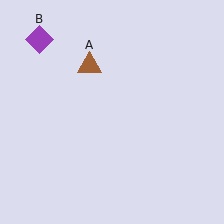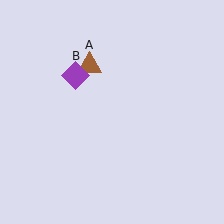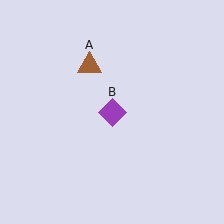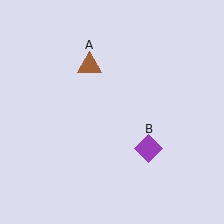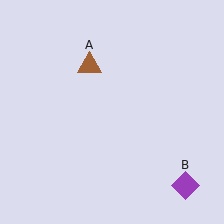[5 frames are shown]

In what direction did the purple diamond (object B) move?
The purple diamond (object B) moved down and to the right.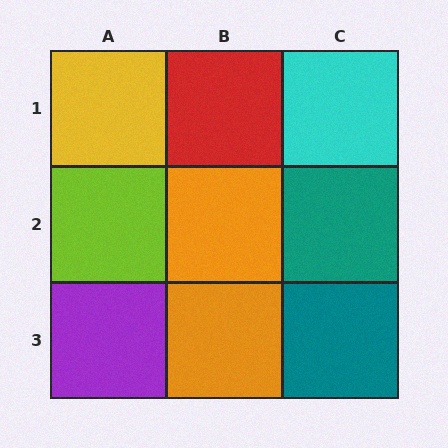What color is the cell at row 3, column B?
Orange.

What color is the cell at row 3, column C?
Teal.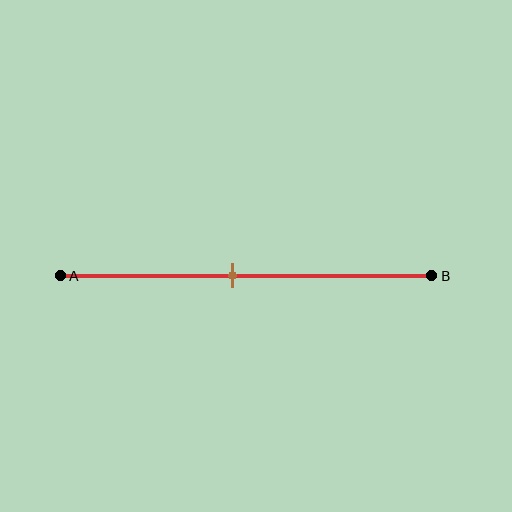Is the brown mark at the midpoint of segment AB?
No, the mark is at about 45% from A, not at the 50% midpoint.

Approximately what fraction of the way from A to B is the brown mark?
The brown mark is approximately 45% of the way from A to B.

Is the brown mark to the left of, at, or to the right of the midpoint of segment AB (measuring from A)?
The brown mark is to the left of the midpoint of segment AB.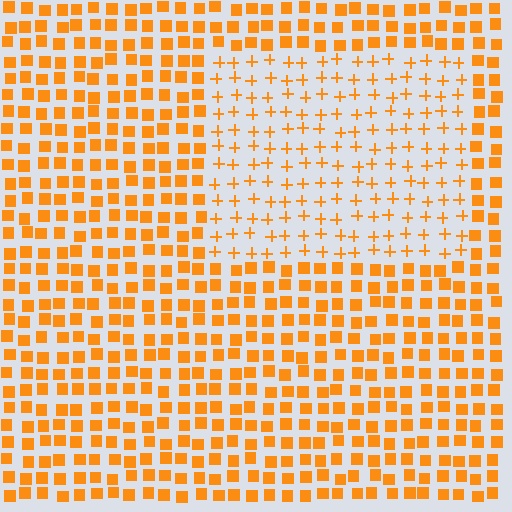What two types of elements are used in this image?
The image uses plus signs inside the rectangle region and squares outside it.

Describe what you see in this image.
The image is filled with small orange elements arranged in a uniform grid. A rectangle-shaped region contains plus signs, while the surrounding area contains squares. The boundary is defined purely by the change in element shape.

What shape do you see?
I see a rectangle.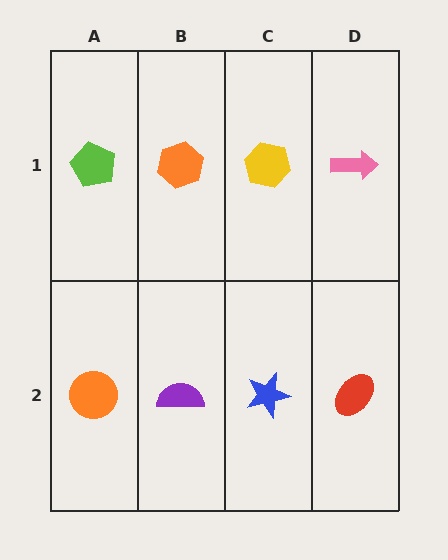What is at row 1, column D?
A pink arrow.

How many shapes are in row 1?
4 shapes.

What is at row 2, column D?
A red ellipse.